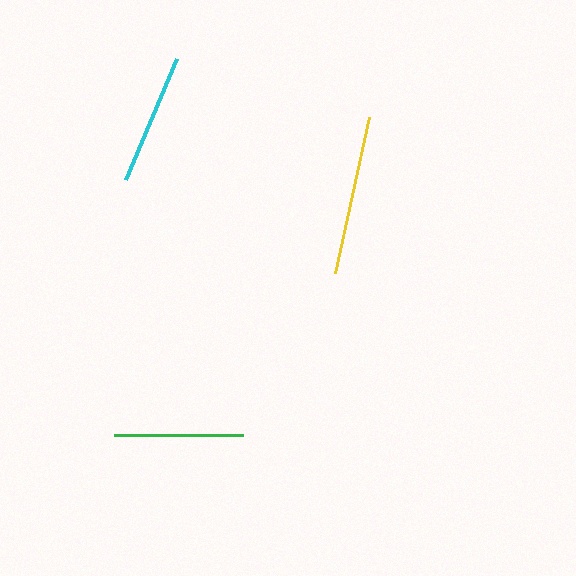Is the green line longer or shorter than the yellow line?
The yellow line is longer than the green line.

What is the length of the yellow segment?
The yellow segment is approximately 160 pixels long.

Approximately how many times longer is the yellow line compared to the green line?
The yellow line is approximately 1.2 times the length of the green line.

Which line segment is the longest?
The yellow line is the longest at approximately 160 pixels.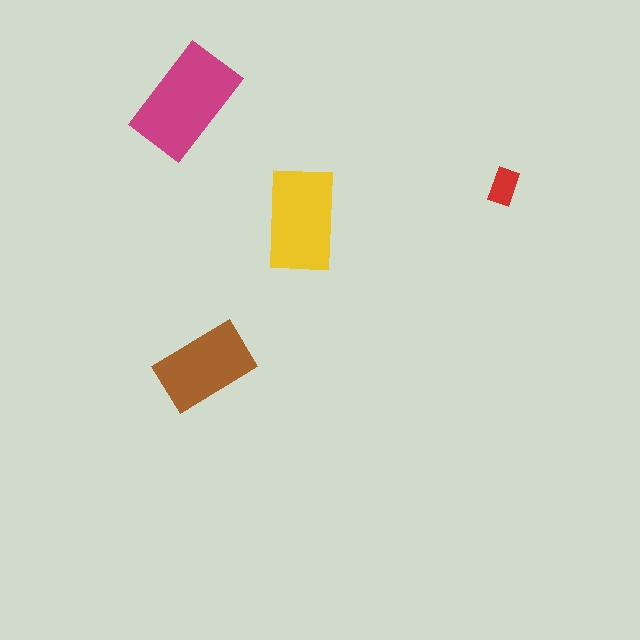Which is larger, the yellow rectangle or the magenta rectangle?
The magenta one.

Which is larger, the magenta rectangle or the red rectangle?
The magenta one.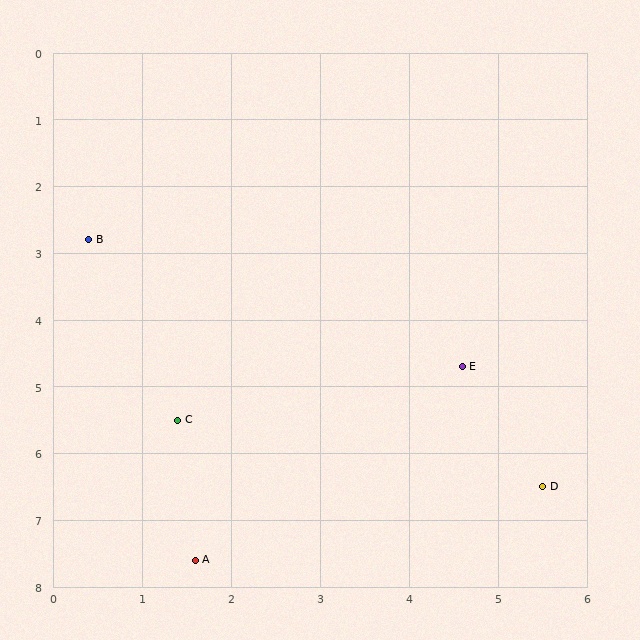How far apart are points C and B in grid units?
Points C and B are about 2.9 grid units apart.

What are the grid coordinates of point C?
Point C is at approximately (1.4, 5.5).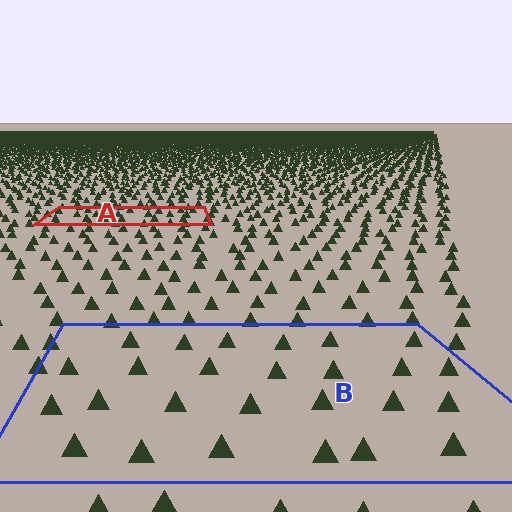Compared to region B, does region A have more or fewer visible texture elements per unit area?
Region A has more texture elements per unit area — they are packed more densely because it is farther away.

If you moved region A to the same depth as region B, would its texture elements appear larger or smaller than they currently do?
They would appear larger. At a closer depth, the same texture elements are projected at a bigger on-screen size.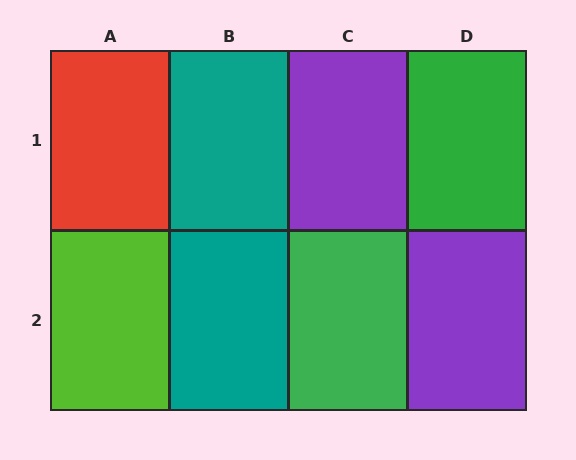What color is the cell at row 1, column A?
Red.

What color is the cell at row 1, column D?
Green.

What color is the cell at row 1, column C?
Purple.